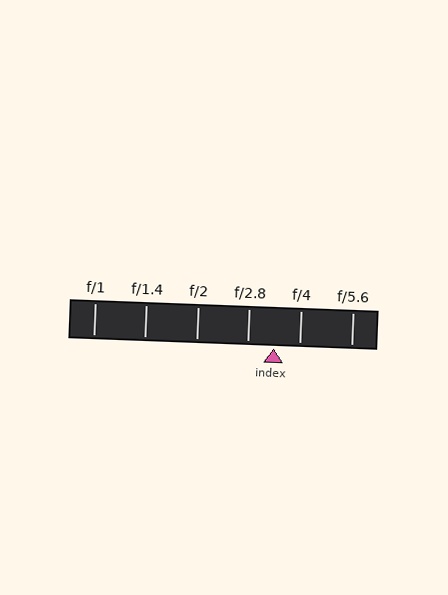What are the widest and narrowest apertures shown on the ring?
The widest aperture shown is f/1 and the narrowest is f/5.6.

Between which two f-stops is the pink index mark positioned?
The index mark is between f/2.8 and f/4.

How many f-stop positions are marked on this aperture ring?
There are 6 f-stop positions marked.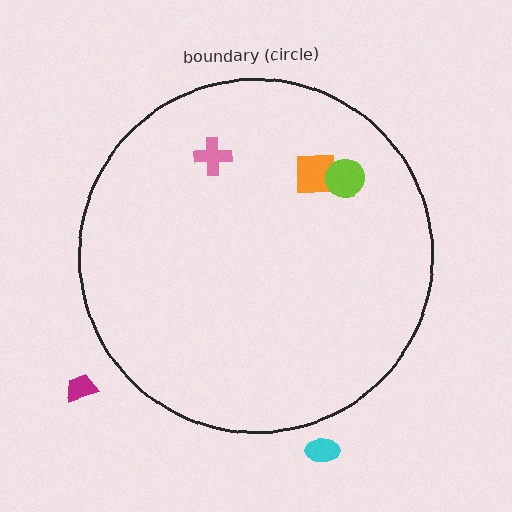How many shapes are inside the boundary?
3 inside, 2 outside.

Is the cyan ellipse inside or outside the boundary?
Outside.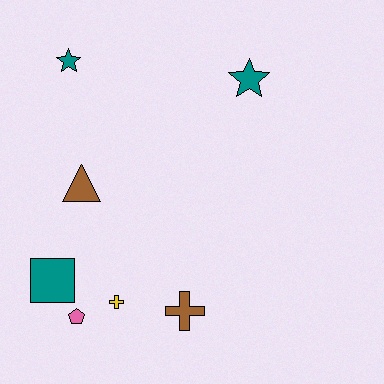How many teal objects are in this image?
There are 3 teal objects.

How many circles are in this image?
There are no circles.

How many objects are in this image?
There are 7 objects.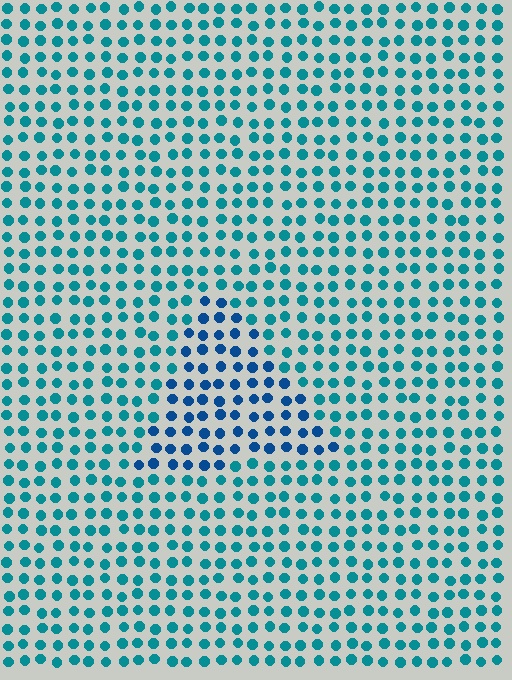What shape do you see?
I see a triangle.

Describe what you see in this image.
The image is filled with small teal elements in a uniform arrangement. A triangle-shaped region is visible where the elements are tinted to a slightly different hue, forming a subtle color boundary.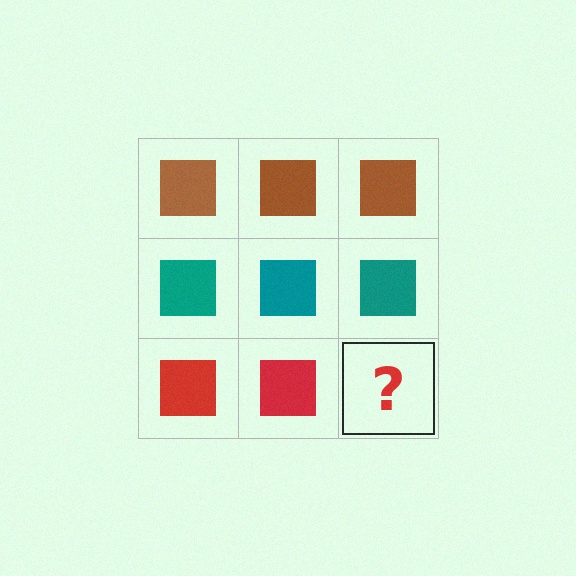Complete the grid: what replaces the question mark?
The question mark should be replaced with a red square.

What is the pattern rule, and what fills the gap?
The rule is that each row has a consistent color. The gap should be filled with a red square.